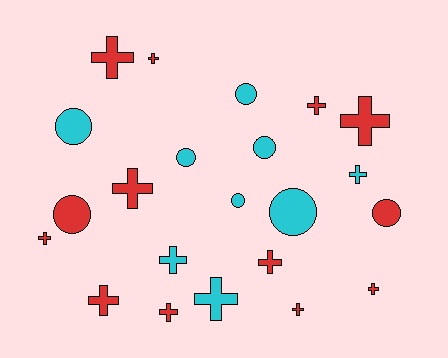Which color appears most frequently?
Red, with 13 objects.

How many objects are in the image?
There are 22 objects.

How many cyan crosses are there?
There are 3 cyan crosses.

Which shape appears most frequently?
Cross, with 14 objects.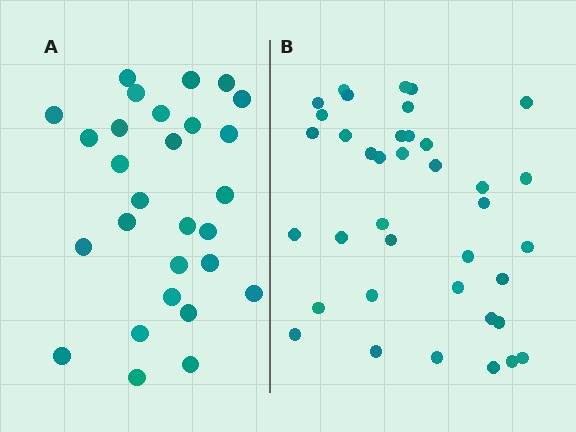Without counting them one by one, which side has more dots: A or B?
Region B (the right region) has more dots.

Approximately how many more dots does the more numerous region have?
Region B has roughly 10 or so more dots than region A.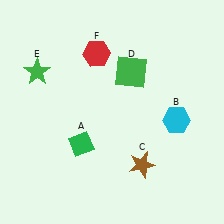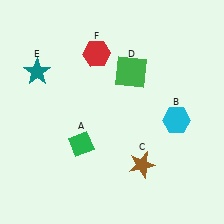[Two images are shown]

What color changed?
The star (E) changed from green in Image 1 to teal in Image 2.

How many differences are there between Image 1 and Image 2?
There is 1 difference between the two images.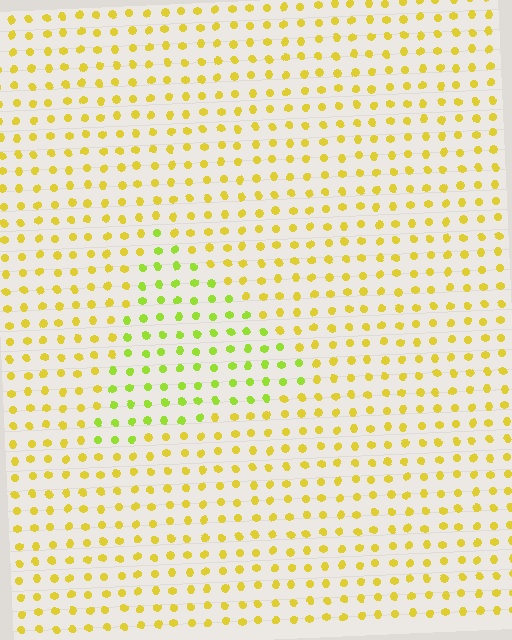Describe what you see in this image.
The image is filled with small yellow elements in a uniform arrangement. A triangle-shaped region is visible where the elements are tinted to a slightly different hue, forming a subtle color boundary.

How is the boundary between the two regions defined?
The boundary is defined purely by a slight shift in hue (about 32 degrees). Spacing, size, and orientation are identical on both sides.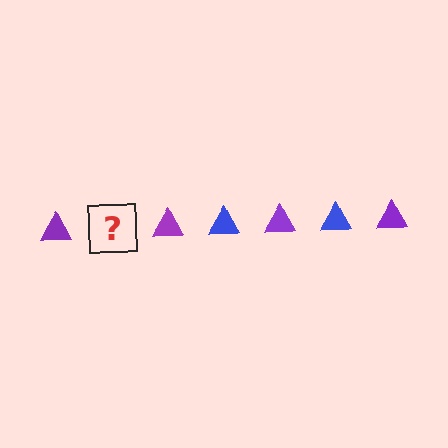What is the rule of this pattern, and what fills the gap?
The rule is that the pattern cycles through purple, blue triangles. The gap should be filled with a blue triangle.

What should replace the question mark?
The question mark should be replaced with a blue triangle.